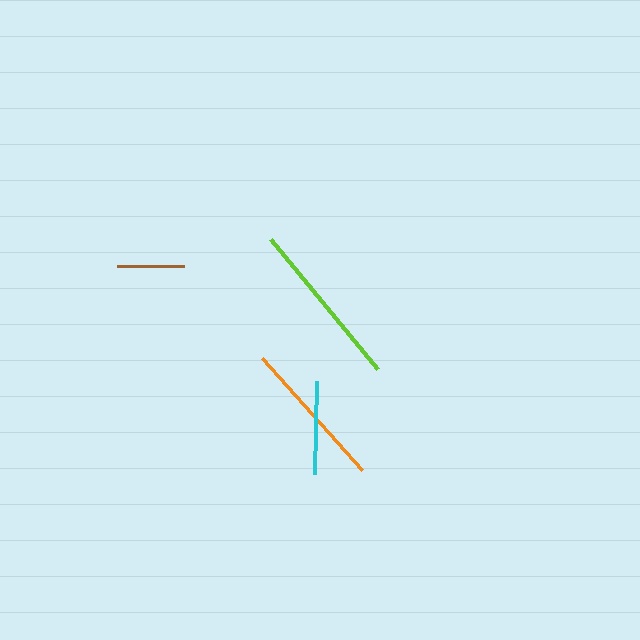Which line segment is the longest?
The lime line is the longest at approximately 169 pixels.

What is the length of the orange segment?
The orange segment is approximately 150 pixels long.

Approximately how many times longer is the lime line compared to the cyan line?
The lime line is approximately 1.8 times the length of the cyan line.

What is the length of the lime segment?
The lime segment is approximately 169 pixels long.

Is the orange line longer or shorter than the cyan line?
The orange line is longer than the cyan line.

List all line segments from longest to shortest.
From longest to shortest: lime, orange, cyan, brown.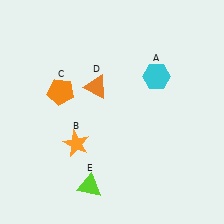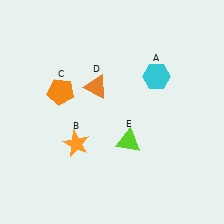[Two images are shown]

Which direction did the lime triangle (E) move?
The lime triangle (E) moved up.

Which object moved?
The lime triangle (E) moved up.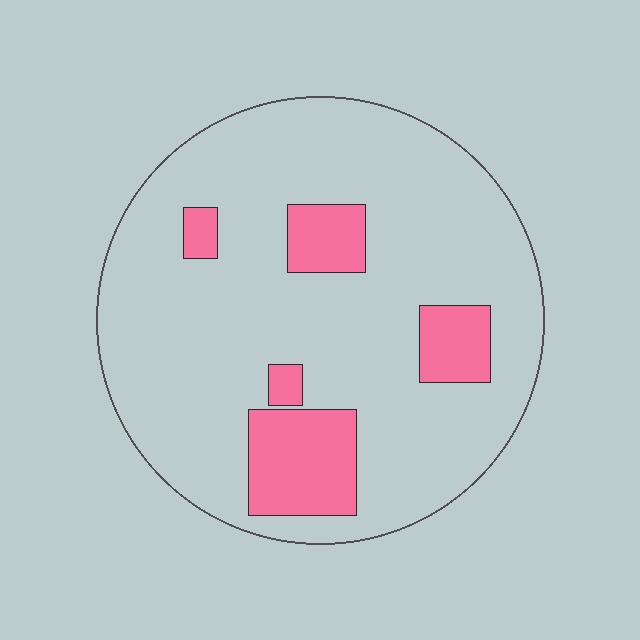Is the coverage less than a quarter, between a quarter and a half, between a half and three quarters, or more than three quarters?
Less than a quarter.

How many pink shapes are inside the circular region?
5.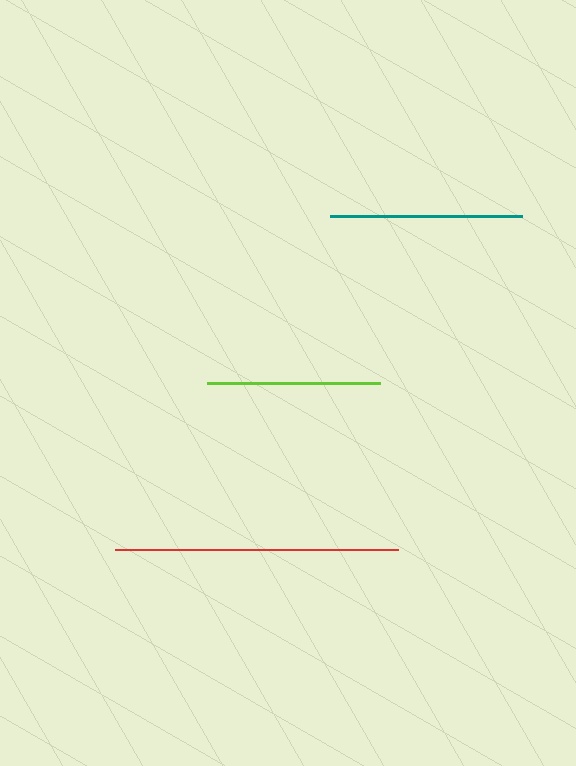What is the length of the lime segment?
The lime segment is approximately 173 pixels long.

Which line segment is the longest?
The red line is the longest at approximately 283 pixels.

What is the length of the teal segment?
The teal segment is approximately 192 pixels long.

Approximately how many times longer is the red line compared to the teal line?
The red line is approximately 1.5 times the length of the teal line.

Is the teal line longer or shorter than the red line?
The red line is longer than the teal line.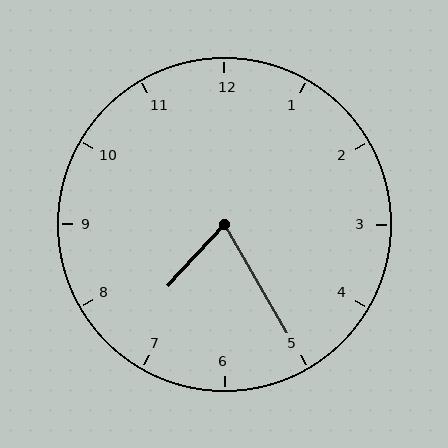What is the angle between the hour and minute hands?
Approximately 72 degrees.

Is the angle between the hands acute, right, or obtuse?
It is acute.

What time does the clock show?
7:25.